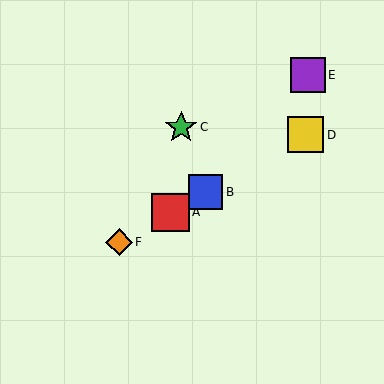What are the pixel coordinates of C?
Object C is at (181, 127).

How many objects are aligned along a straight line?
4 objects (A, B, D, F) are aligned along a straight line.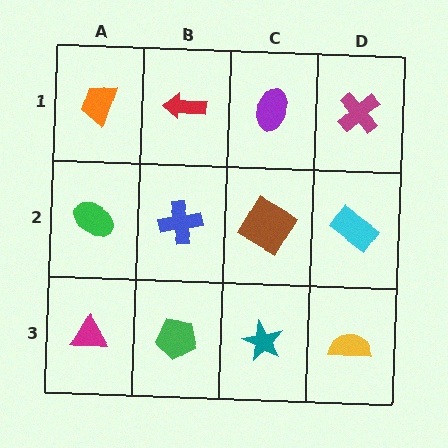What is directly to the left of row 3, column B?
A magenta triangle.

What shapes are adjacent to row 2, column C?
A purple ellipse (row 1, column C), a teal star (row 3, column C), a blue cross (row 2, column B), a cyan rectangle (row 2, column D).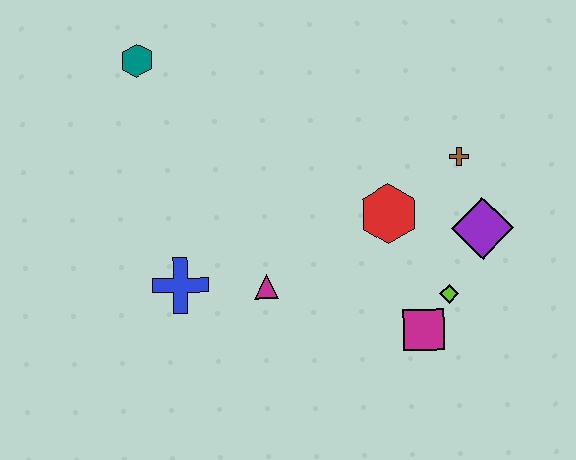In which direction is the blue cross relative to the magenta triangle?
The blue cross is to the left of the magenta triangle.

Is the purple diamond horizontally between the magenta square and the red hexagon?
No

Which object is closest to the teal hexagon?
The blue cross is closest to the teal hexagon.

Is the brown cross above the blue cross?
Yes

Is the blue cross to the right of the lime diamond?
No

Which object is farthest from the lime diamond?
The teal hexagon is farthest from the lime diamond.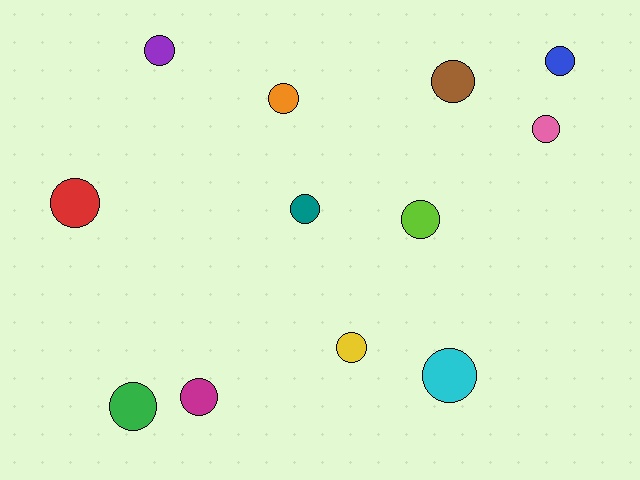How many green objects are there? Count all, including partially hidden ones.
There is 1 green object.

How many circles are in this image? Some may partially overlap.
There are 12 circles.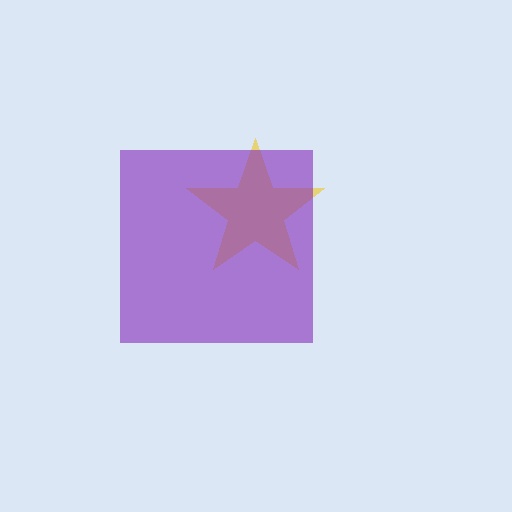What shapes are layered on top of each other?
The layered shapes are: a yellow star, a purple square.